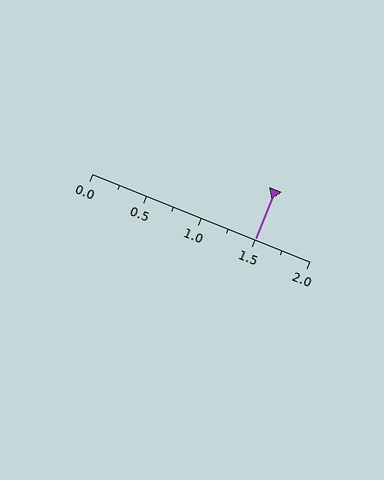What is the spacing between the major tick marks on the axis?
The major ticks are spaced 0.5 apart.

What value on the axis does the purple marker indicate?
The marker indicates approximately 1.5.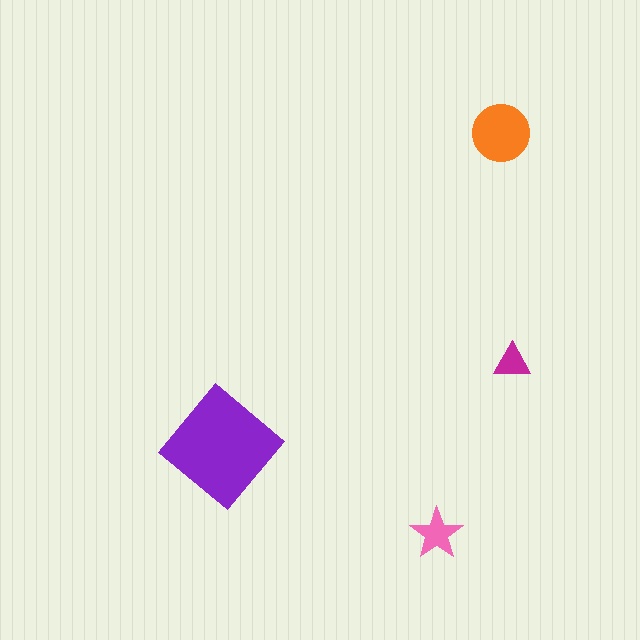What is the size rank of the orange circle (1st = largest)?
2nd.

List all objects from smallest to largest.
The magenta triangle, the pink star, the orange circle, the purple diamond.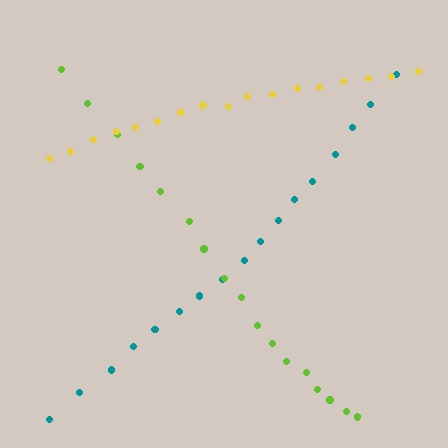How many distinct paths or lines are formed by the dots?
There are 3 distinct paths.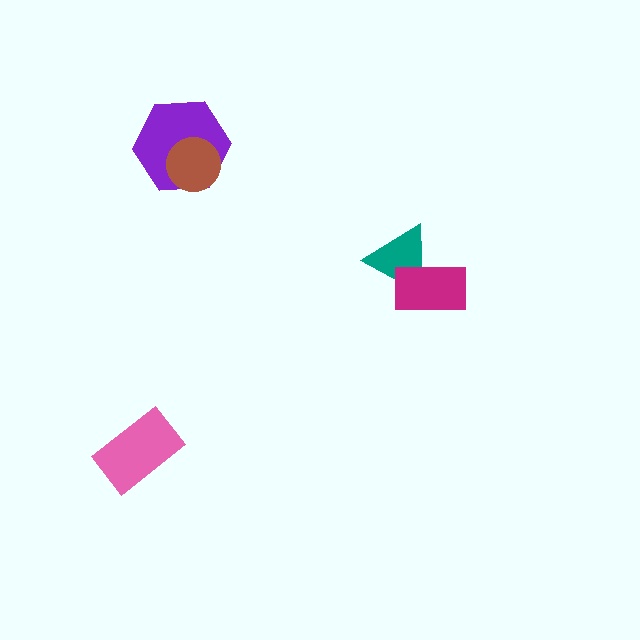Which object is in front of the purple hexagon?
The brown circle is in front of the purple hexagon.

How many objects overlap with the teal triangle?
1 object overlaps with the teal triangle.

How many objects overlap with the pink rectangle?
0 objects overlap with the pink rectangle.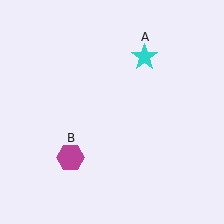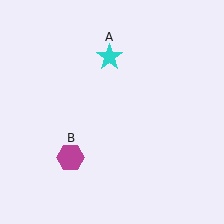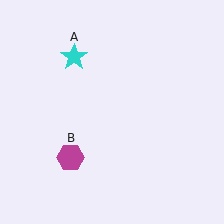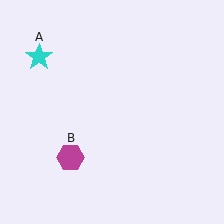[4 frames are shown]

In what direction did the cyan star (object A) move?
The cyan star (object A) moved left.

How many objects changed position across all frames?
1 object changed position: cyan star (object A).